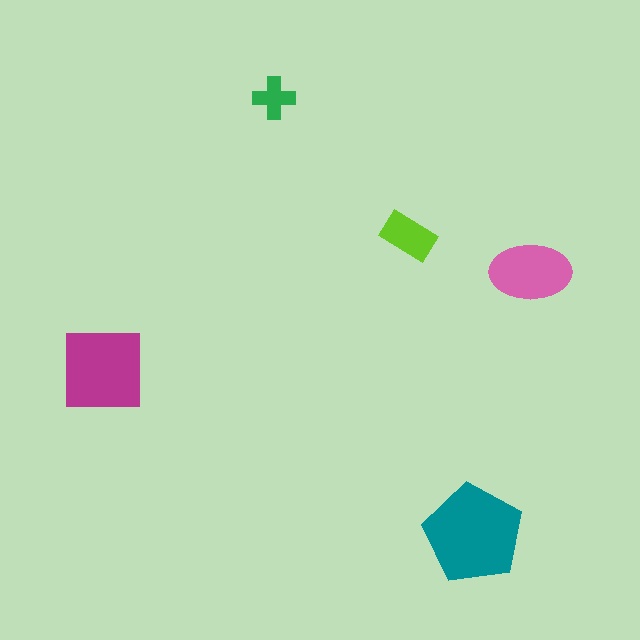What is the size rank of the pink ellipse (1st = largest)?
3rd.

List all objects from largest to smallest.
The teal pentagon, the magenta square, the pink ellipse, the lime rectangle, the green cross.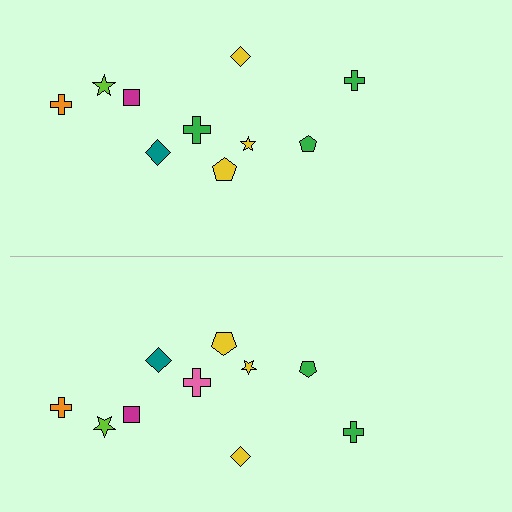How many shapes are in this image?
There are 20 shapes in this image.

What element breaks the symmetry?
The pink cross on the bottom side breaks the symmetry — its mirror counterpart is green.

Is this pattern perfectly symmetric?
No, the pattern is not perfectly symmetric. The pink cross on the bottom side breaks the symmetry — its mirror counterpart is green.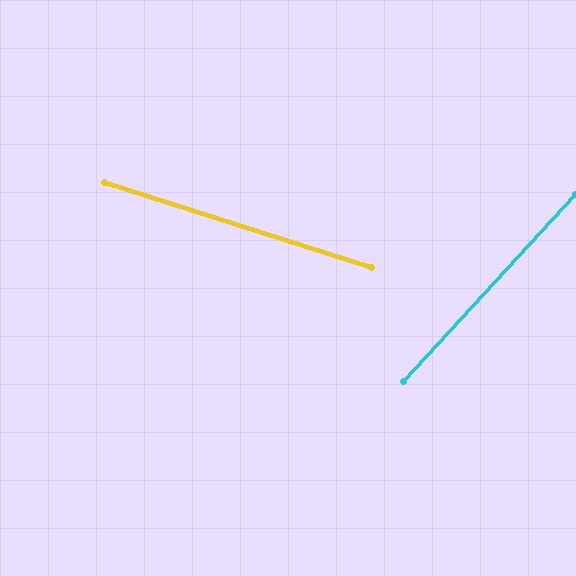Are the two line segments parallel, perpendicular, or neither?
Neither parallel nor perpendicular — they differ by about 65°.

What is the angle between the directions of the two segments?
Approximately 65 degrees.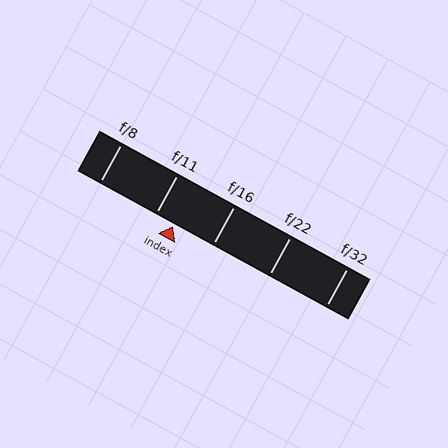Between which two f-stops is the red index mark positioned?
The index mark is between f/11 and f/16.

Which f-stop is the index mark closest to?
The index mark is closest to f/11.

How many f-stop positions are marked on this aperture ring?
There are 5 f-stop positions marked.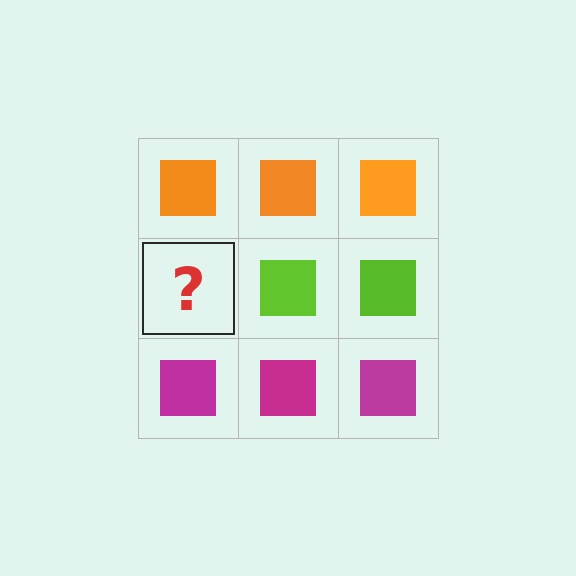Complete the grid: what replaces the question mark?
The question mark should be replaced with a lime square.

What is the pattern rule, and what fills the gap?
The rule is that each row has a consistent color. The gap should be filled with a lime square.